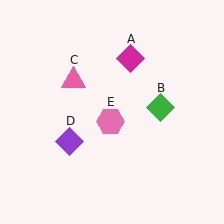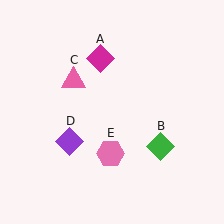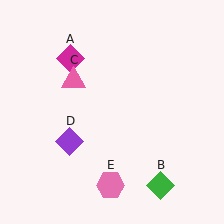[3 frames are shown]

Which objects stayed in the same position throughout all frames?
Pink triangle (object C) and purple diamond (object D) remained stationary.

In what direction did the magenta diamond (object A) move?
The magenta diamond (object A) moved left.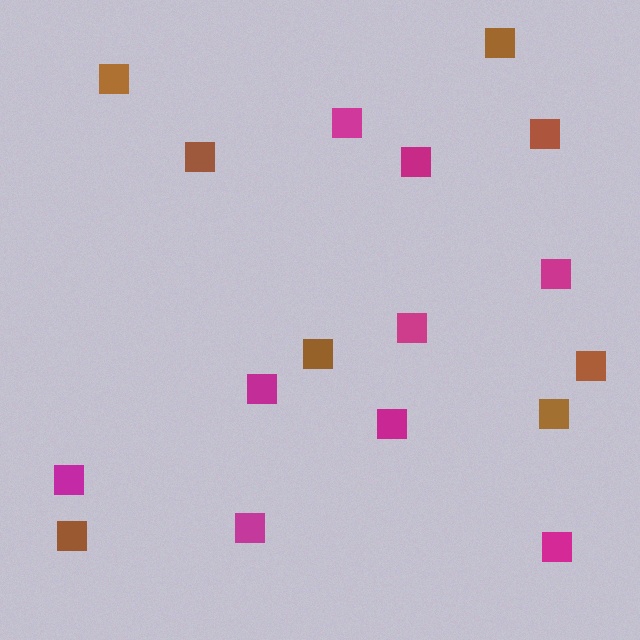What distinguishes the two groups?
There are 2 groups: one group of brown squares (8) and one group of magenta squares (9).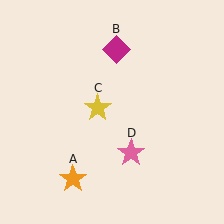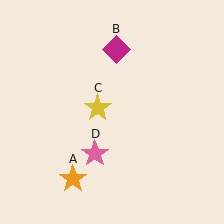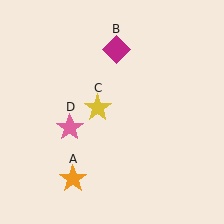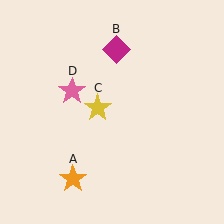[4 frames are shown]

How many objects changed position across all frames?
1 object changed position: pink star (object D).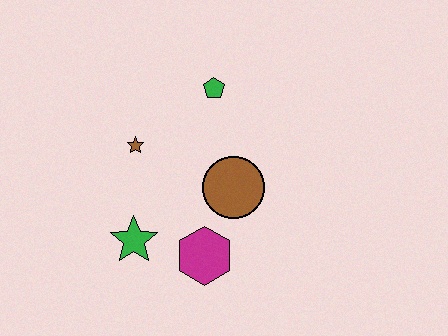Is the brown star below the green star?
No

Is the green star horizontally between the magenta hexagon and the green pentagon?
No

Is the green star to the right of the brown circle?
No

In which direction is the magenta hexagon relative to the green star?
The magenta hexagon is to the right of the green star.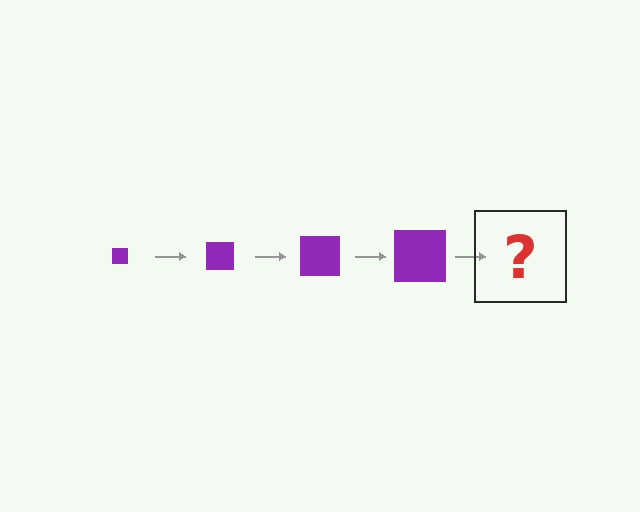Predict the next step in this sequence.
The next step is a purple square, larger than the previous one.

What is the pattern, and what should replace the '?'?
The pattern is that the square gets progressively larger each step. The '?' should be a purple square, larger than the previous one.